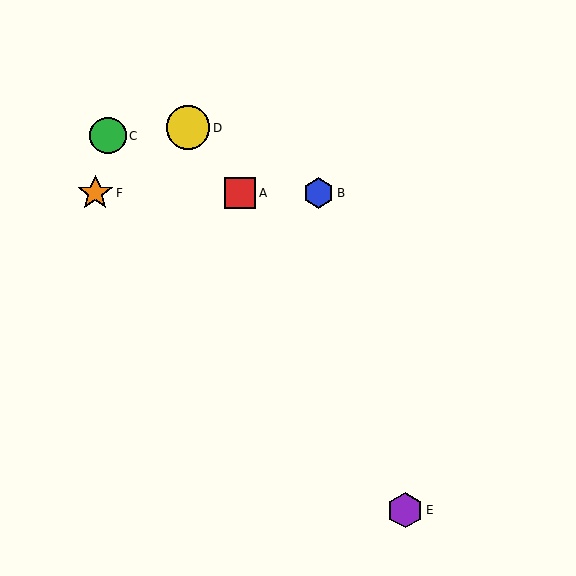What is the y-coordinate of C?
Object C is at y≈136.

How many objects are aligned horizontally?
3 objects (A, B, F) are aligned horizontally.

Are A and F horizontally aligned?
Yes, both are at y≈193.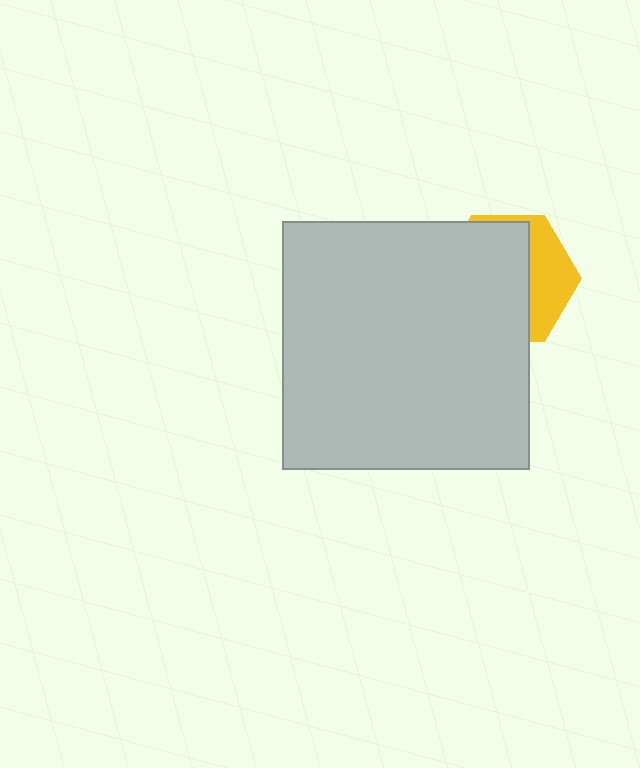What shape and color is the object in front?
The object in front is a light gray square.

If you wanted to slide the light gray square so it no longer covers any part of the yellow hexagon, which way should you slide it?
Slide it left — that is the most direct way to separate the two shapes.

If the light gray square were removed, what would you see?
You would see the complete yellow hexagon.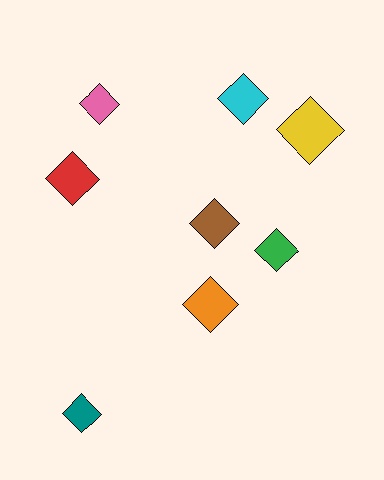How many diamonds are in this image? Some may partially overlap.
There are 8 diamonds.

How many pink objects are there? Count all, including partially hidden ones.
There is 1 pink object.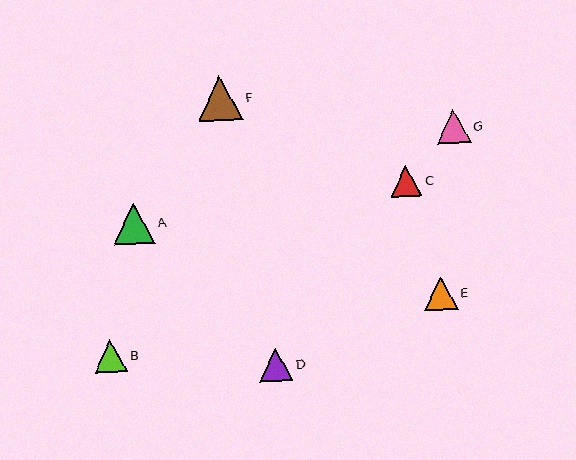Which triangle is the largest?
Triangle F is the largest with a size of approximately 44 pixels.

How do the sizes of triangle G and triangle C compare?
Triangle G and triangle C are approximately the same size.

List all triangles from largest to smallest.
From largest to smallest: F, A, G, E, D, B, C.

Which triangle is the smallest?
Triangle C is the smallest with a size of approximately 31 pixels.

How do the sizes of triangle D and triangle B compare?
Triangle D and triangle B are approximately the same size.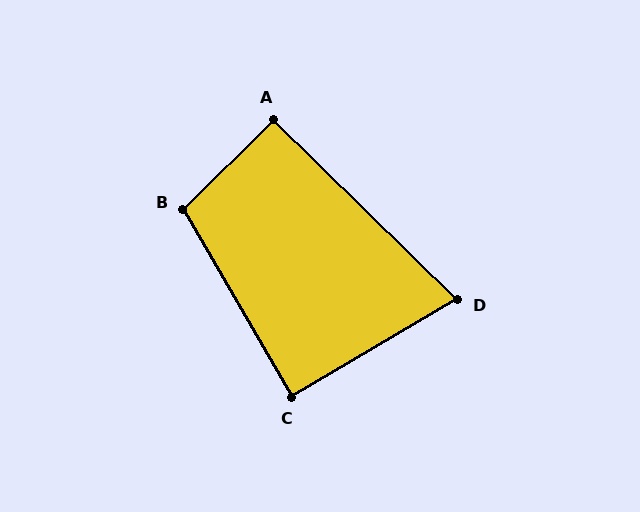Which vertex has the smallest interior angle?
D, at approximately 75 degrees.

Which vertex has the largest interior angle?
B, at approximately 105 degrees.